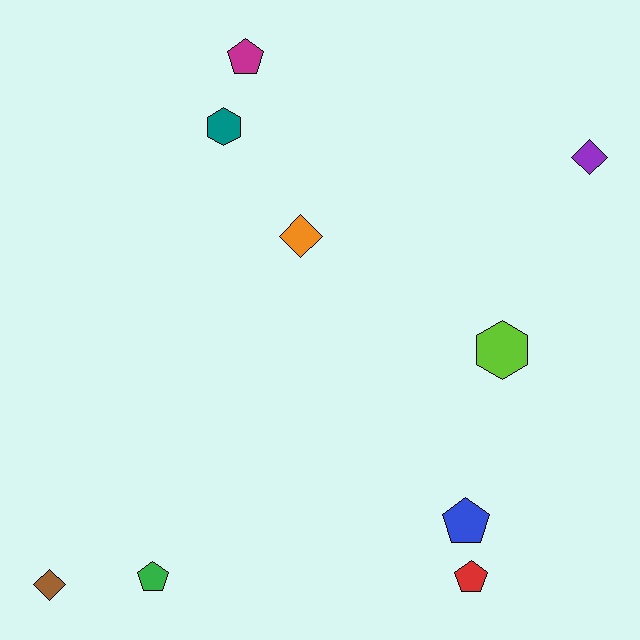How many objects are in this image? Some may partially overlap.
There are 9 objects.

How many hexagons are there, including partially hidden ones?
There are 2 hexagons.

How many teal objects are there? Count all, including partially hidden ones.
There is 1 teal object.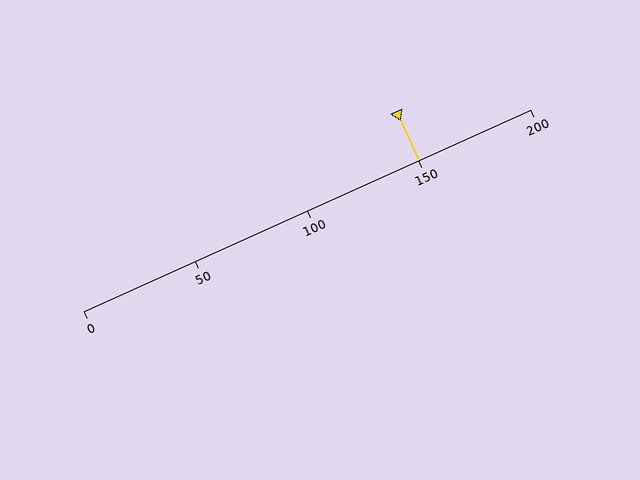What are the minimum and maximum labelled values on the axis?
The axis runs from 0 to 200.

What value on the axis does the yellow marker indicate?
The marker indicates approximately 150.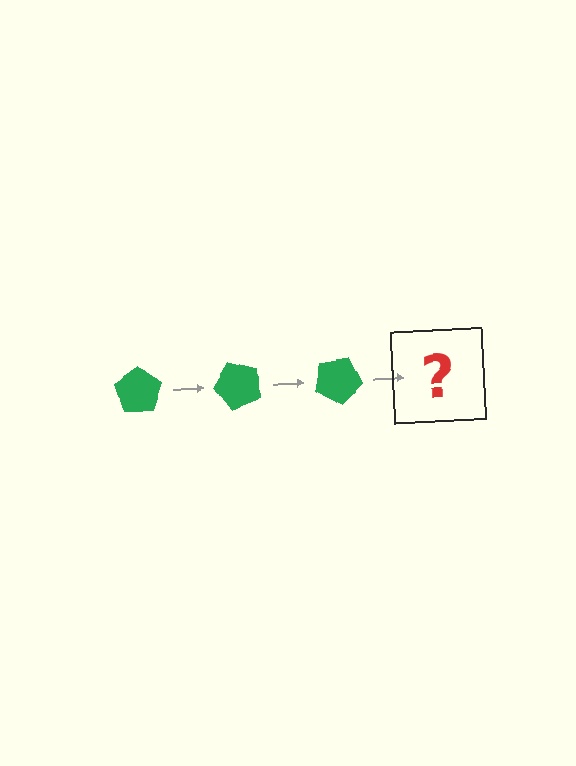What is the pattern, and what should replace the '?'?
The pattern is that the pentagon rotates 50 degrees each step. The '?' should be a green pentagon rotated 150 degrees.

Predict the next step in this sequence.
The next step is a green pentagon rotated 150 degrees.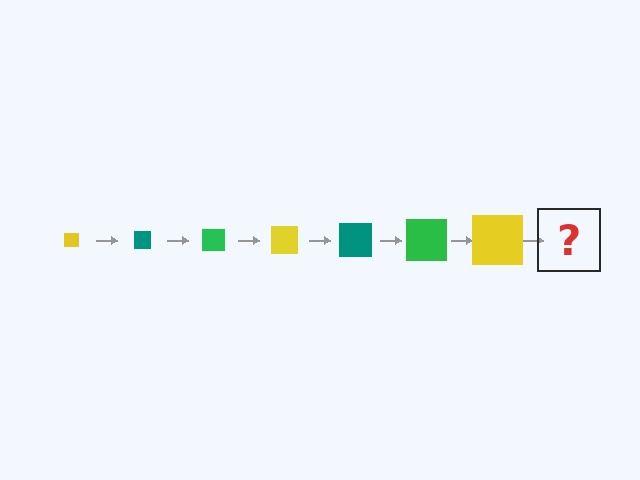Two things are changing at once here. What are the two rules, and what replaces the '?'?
The two rules are that the square grows larger each step and the color cycles through yellow, teal, and green. The '?' should be a teal square, larger than the previous one.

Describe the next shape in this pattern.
It should be a teal square, larger than the previous one.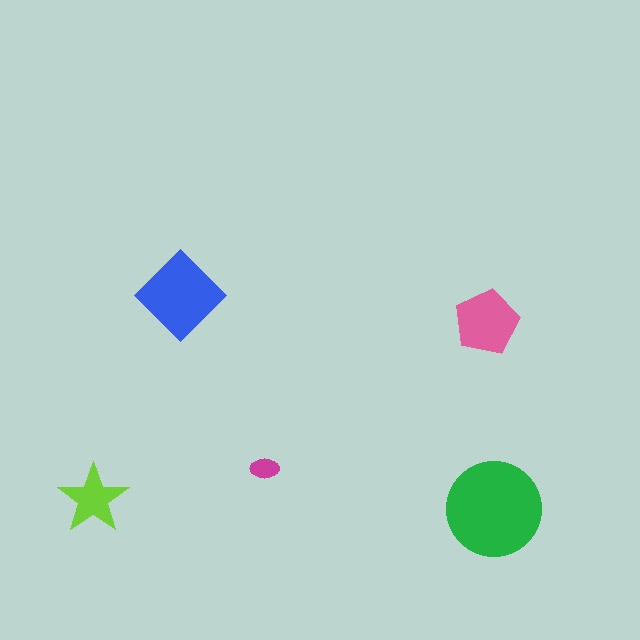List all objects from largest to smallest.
The green circle, the blue diamond, the pink pentagon, the lime star, the magenta ellipse.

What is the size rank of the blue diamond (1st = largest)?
2nd.